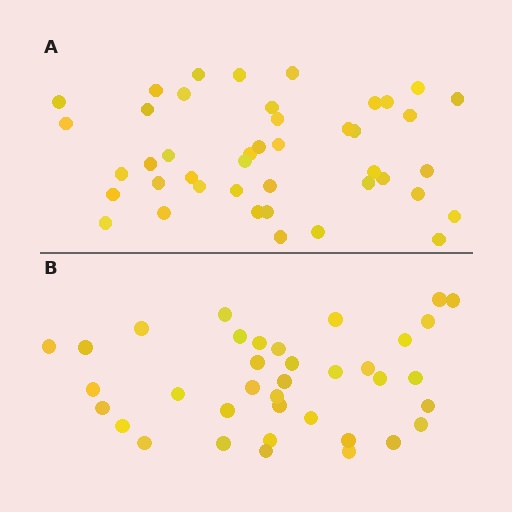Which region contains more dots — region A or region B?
Region A (the top region) has more dots.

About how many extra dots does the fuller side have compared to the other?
Region A has about 6 more dots than region B.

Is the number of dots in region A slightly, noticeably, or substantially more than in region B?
Region A has only slightly more — the two regions are fairly close. The ratio is roughly 1.2 to 1.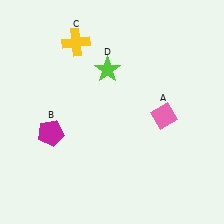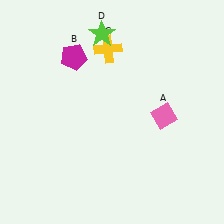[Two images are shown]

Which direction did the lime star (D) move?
The lime star (D) moved up.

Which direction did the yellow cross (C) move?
The yellow cross (C) moved right.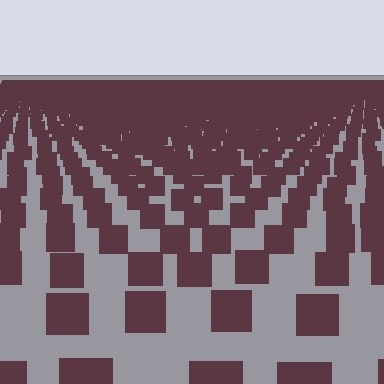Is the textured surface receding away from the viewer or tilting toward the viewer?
The surface is receding away from the viewer. Texture elements get smaller and denser toward the top.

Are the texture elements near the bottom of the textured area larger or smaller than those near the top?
Larger. Near the bottom, elements are closer to the viewer and appear at a bigger on-screen size.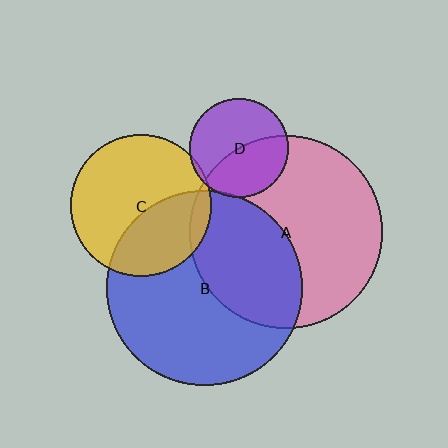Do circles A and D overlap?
Yes.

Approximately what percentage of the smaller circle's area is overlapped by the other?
Approximately 45%.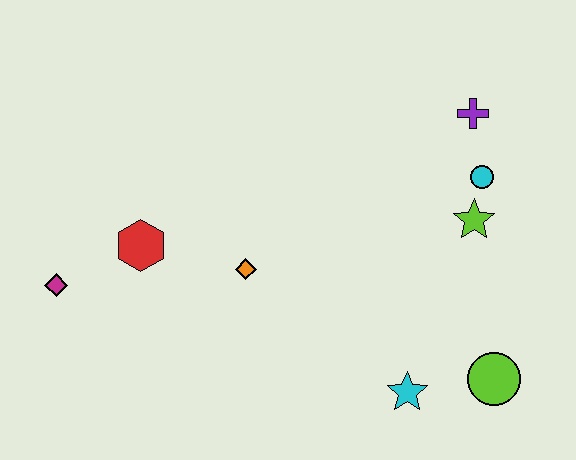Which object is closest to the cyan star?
The lime circle is closest to the cyan star.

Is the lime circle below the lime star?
Yes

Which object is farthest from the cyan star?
The magenta diamond is farthest from the cyan star.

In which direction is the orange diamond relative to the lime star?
The orange diamond is to the left of the lime star.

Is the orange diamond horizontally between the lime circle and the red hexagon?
Yes